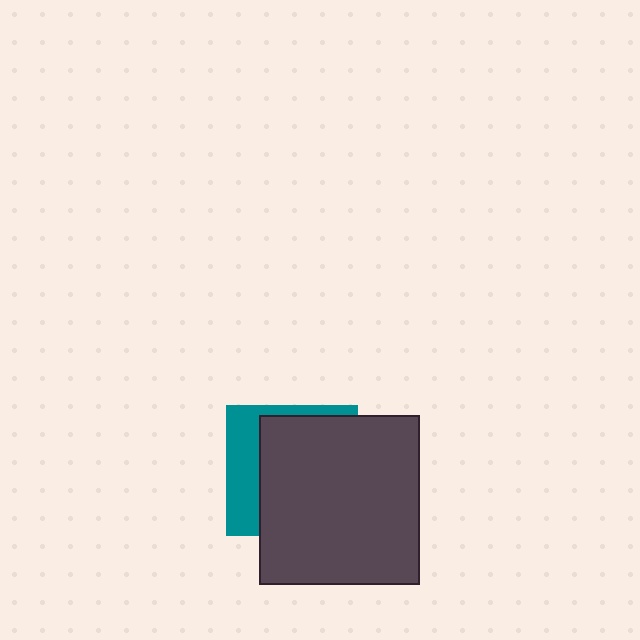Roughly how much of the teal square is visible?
A small part of it is visible (roughly 31%).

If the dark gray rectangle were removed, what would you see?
You would see the complete teal square.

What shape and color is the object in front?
The object in front is a dark gray rectangle.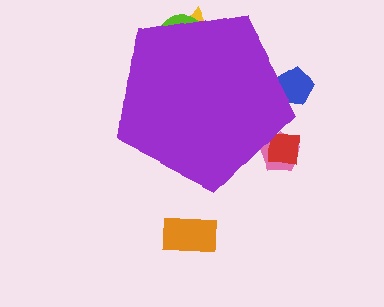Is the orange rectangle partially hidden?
No, the orange rectangle is fully visible.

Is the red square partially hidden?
Yes, the red square is partially hidden behind the purple pentagon.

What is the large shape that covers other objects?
A purple pentagon.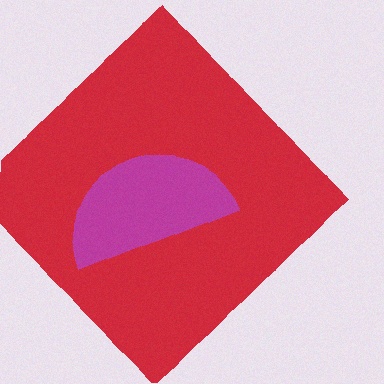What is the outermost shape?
The red diamond.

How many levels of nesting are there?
2.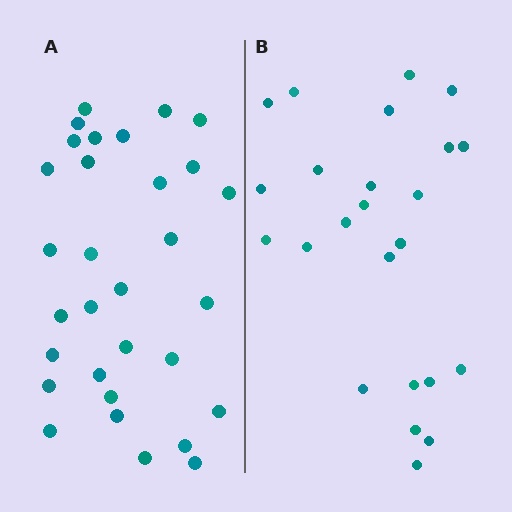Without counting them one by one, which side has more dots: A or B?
Region A (the left region) has more dots.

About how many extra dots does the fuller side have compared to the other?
Region A has roughly 8 or so more dots than region B.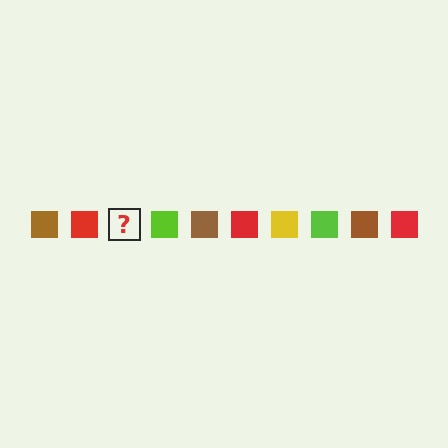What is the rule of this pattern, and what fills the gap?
The rule is that the pattern cycles through brown, red, yellow, lime squares. The gap should be filled with a yellow square.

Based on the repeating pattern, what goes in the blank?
The blank should be a yellow square.